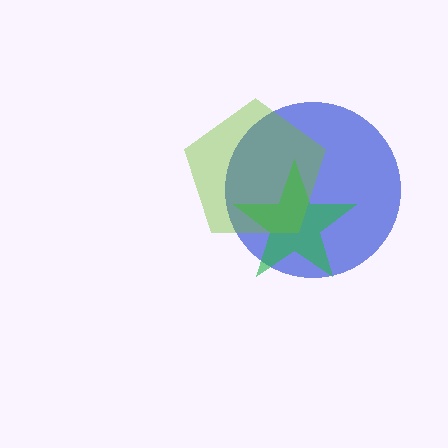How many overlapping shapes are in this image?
There are 3 overlapping shapes in the image.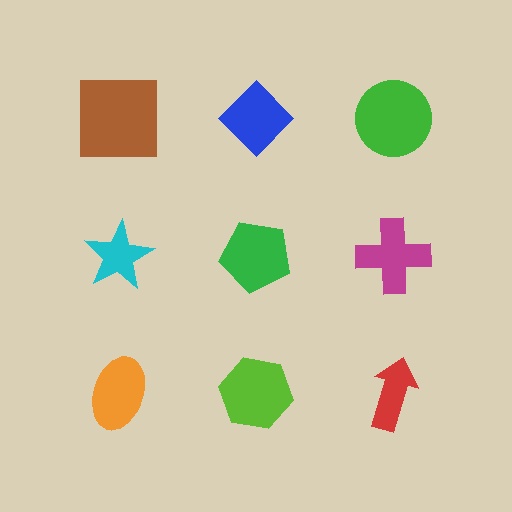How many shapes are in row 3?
3 shapes.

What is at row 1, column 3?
A green circle.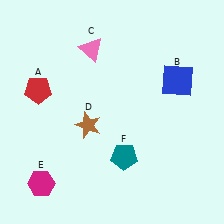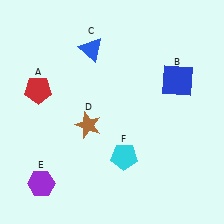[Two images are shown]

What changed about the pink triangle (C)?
In Image 1, C is pink. In Image 2, it changed to blue.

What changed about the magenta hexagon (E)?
In Image 1, E is magenta. In Image 2, it changed to purple.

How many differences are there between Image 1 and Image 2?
There are 3 differences between the two images.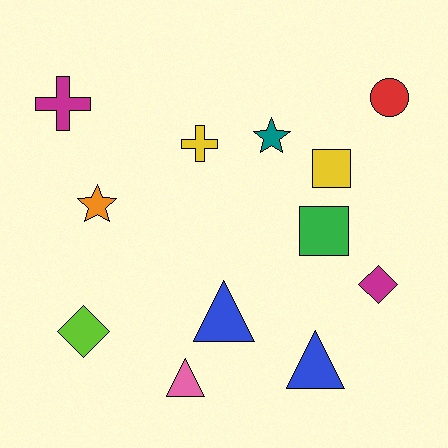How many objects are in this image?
There are 12 objects.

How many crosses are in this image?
There are 2 crosses.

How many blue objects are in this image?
There are 2 blue objects.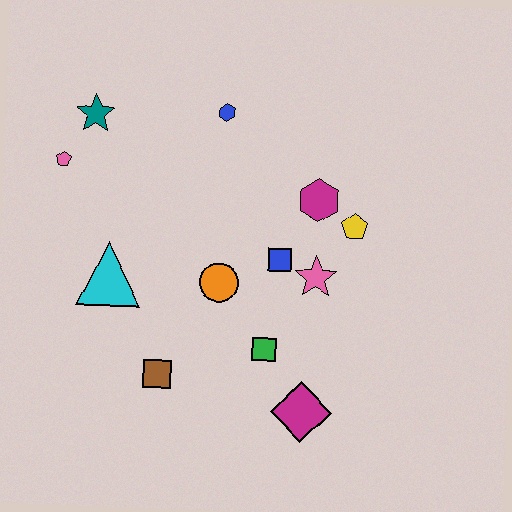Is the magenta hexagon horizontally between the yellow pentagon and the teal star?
Yes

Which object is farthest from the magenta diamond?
The teal star is farthest from the magenta diamond.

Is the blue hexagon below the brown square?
No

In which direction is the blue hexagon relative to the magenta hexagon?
The blue hexagon is to the left of the magenta hexagon.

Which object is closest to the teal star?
The pink pentagon is closest to the teal star.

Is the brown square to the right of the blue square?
No